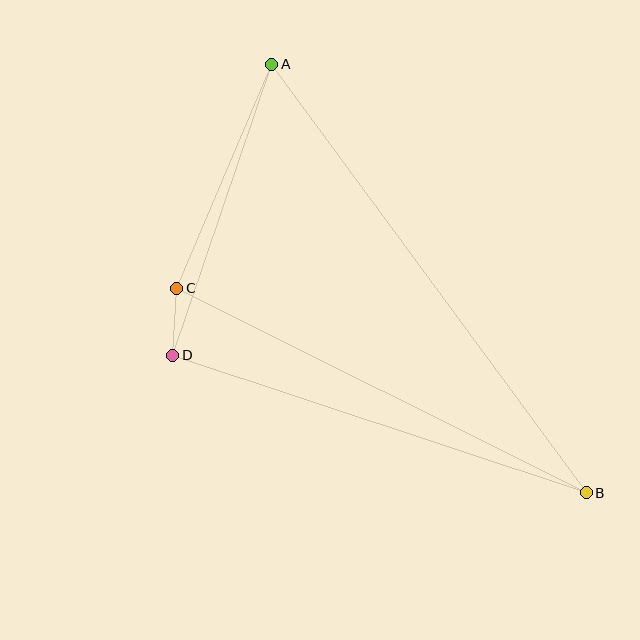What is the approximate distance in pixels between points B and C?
The distance between B and C is approximately 458 pixels.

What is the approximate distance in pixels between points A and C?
The distance between A and C is approximately 243 pixels.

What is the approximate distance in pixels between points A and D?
The distance between A and D is approximately 308 pixels.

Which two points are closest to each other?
Points C and D are closest to each other.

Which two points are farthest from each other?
Points A and B are farthest from each other.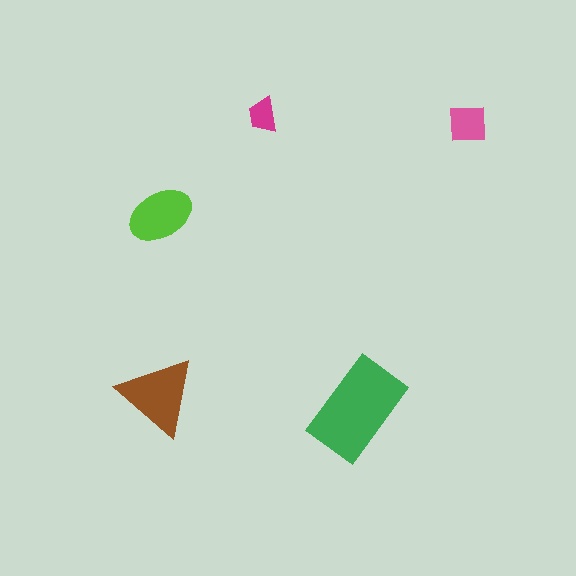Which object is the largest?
The green rectangle.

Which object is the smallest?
The magenta trapezoid.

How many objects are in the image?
There are 5 objects in the image.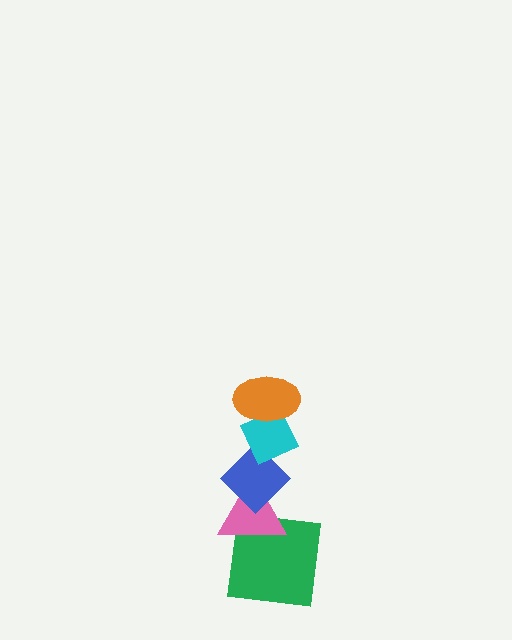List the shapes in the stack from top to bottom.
From top to bottom: the orange ellipse, the cyan diamond, the blue diamond, the pink triangle, the green square.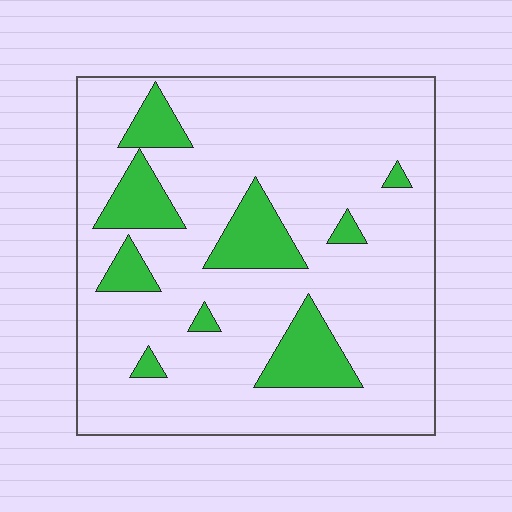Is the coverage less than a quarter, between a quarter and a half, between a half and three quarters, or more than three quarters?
Less than a quarter.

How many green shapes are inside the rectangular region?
9.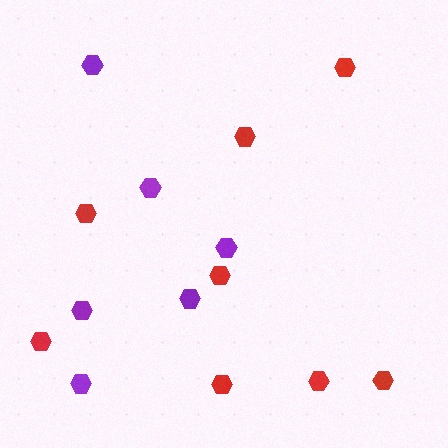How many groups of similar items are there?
There are 2 groups: one group of red hexagons (8) and one group of purple hexagons (6).